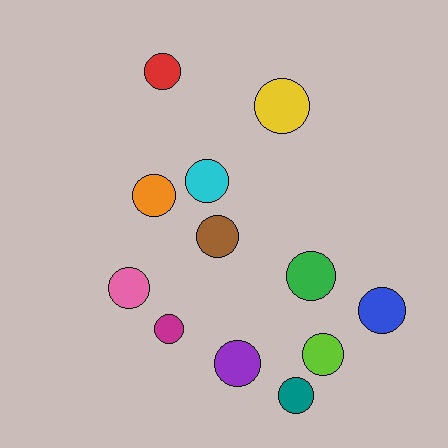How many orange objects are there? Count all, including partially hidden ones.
There is 1 orange object.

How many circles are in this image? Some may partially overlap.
There are 12 circles.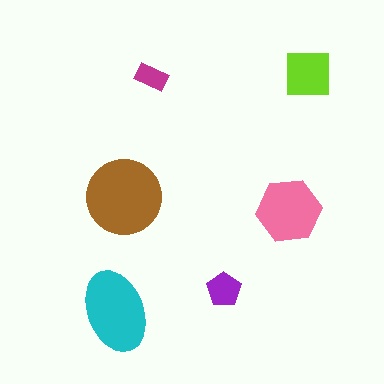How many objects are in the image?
There are 6 objects in the image.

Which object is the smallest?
The magenta rectangle.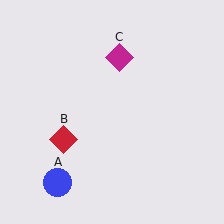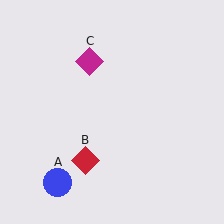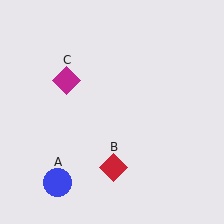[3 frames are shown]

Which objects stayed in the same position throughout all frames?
Blue circle (object A) remained stationary.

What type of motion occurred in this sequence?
The red diamond (object B), magenta diamond (object C) rotated counterclockwise around the center of the scene.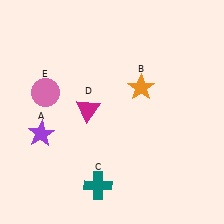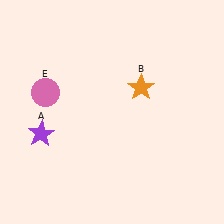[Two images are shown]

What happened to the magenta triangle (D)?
The magenta triangle (D) was removed in Image 2. It was in the top-left area of Image 1.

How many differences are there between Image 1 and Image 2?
There are 2 differences between the two images.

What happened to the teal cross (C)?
The teal cross (C) was removed in Image 2. It was in the bottom-left area of Image 1.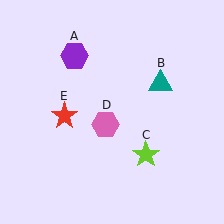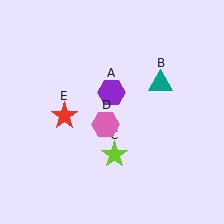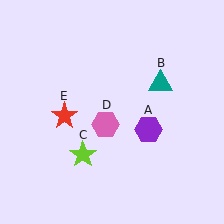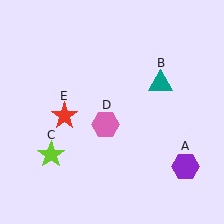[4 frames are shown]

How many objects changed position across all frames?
2 objects changed position: purple hexagon (object A), lime star (object C).